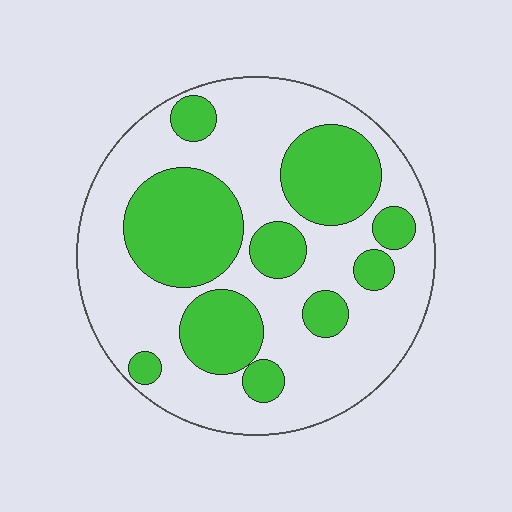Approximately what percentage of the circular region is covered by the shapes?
Approximately 35%.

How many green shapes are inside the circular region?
10.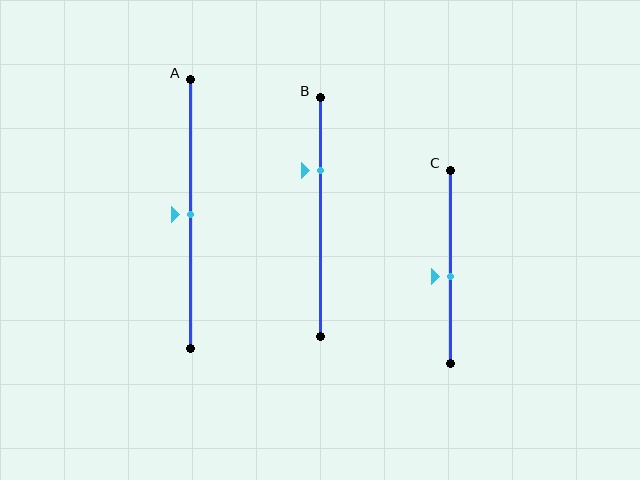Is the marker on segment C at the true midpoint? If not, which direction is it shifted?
No, the marker on segment C is shifted downward by about 5% of the segment length.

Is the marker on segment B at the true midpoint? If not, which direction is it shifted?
No, the marker on segment B is shifted upward by about 20% of the segment length.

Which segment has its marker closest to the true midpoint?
Segment A has its marker closest to the true midpoint.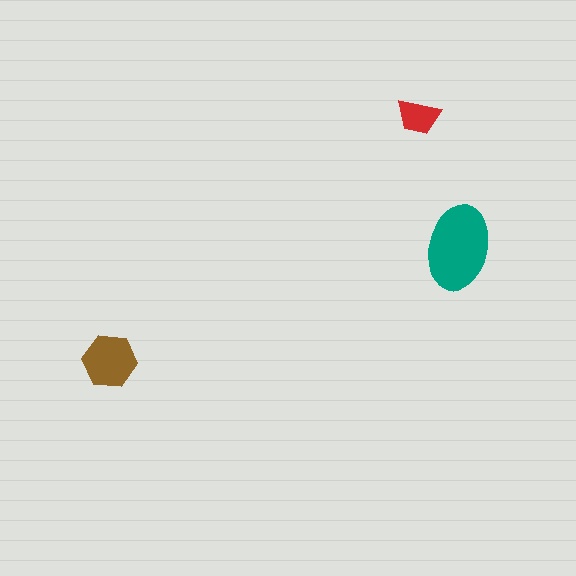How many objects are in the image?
There are 3 objects in the image.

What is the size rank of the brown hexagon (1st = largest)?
2nd.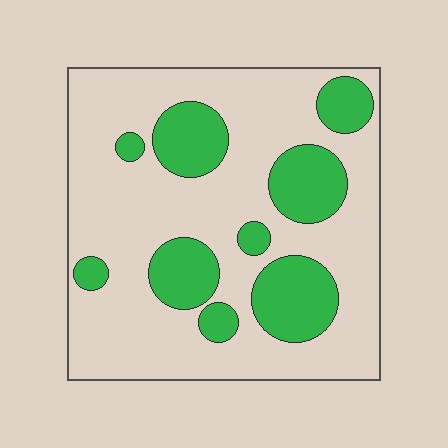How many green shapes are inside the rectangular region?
9.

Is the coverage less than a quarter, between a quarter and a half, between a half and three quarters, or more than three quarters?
Between a quarter and a half.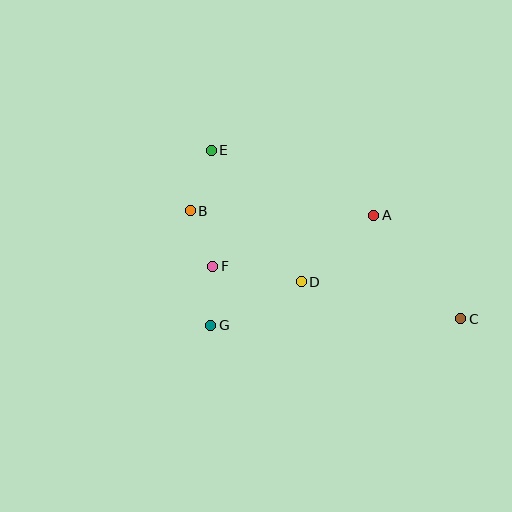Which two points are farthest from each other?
Points C and E are farthest from each other.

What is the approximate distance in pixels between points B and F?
The distance between B and F is approximately 60 pixels.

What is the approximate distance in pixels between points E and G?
The distance between E and G is approximately 175 pixels.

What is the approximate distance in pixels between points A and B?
The distance between A and B is approximately 184 pixels.